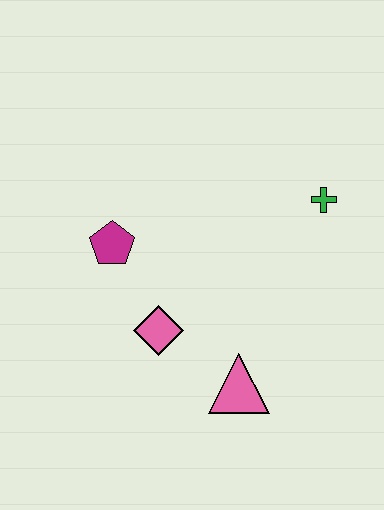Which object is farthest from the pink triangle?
The green cross is farthest from the pink triangle.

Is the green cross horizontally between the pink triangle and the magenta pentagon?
No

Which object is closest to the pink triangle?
The pink diamond is closest to the pink triangle.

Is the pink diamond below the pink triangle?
No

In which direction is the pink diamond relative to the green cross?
The pink diamond is to the left of the green cross.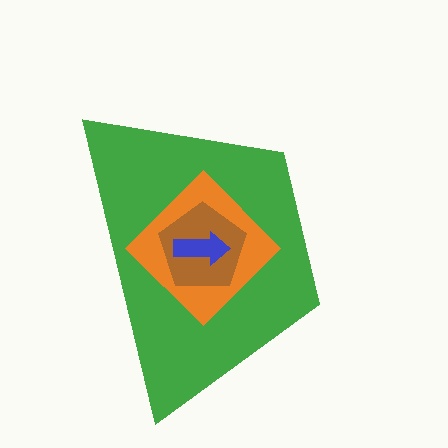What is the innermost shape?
The blue arrow.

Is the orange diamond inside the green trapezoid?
Yes.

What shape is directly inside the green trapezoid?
The orange diamond.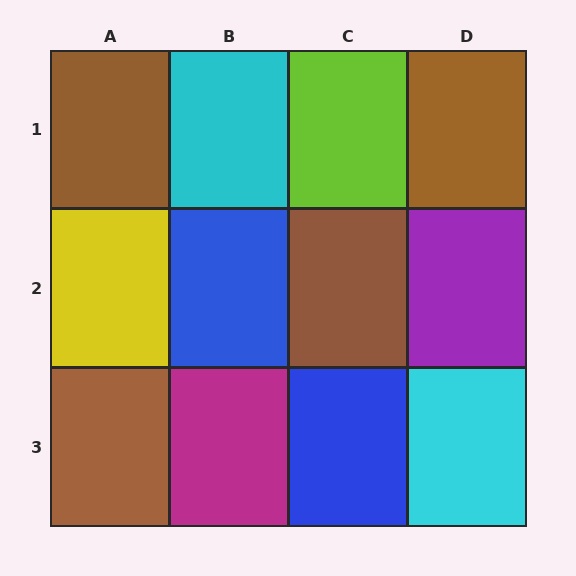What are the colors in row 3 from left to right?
Brown, magenta, blue, cyan.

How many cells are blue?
2 cells are blue.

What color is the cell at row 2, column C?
Brown.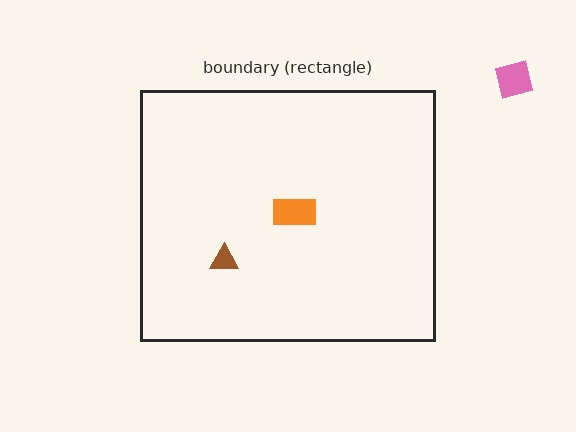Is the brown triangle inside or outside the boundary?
Inside.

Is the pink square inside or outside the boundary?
Outside.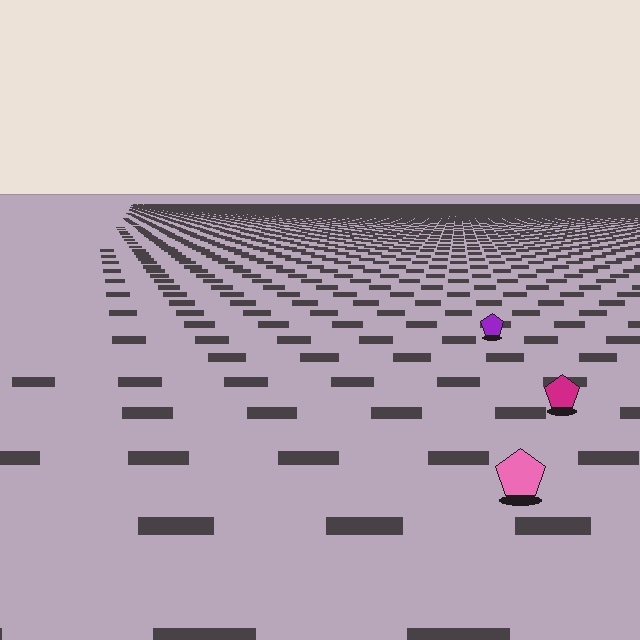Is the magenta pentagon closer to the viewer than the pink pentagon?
No. The pink pentagon is closer — you can tell from the texture gradient: the ground texture is coarser near it.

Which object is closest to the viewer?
The pink pentagon is closest. The texture marks near it are larger and more spread out.